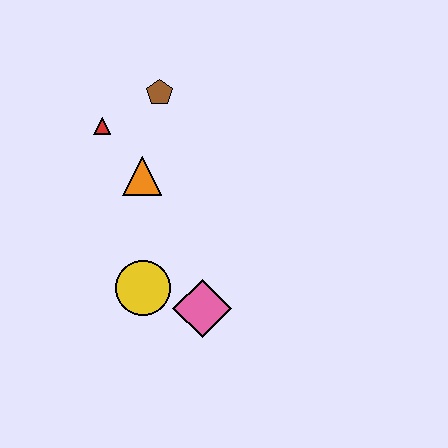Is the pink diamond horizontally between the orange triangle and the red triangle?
No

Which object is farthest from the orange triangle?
The pink diamond is farthest from the orange triangle.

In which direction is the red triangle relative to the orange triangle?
The red triangle is above the orange triangle.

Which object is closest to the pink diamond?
The yellow circle is closest to the pink diamond.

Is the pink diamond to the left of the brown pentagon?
No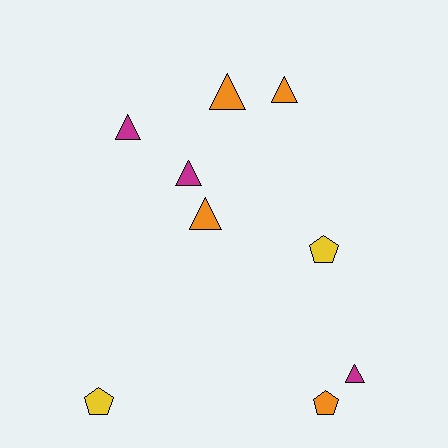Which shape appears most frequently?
Triangle, with 6 objects.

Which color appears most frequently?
Orange, with 4 objects.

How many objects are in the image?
There are 9 objects.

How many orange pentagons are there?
There is 1 orange pentagon.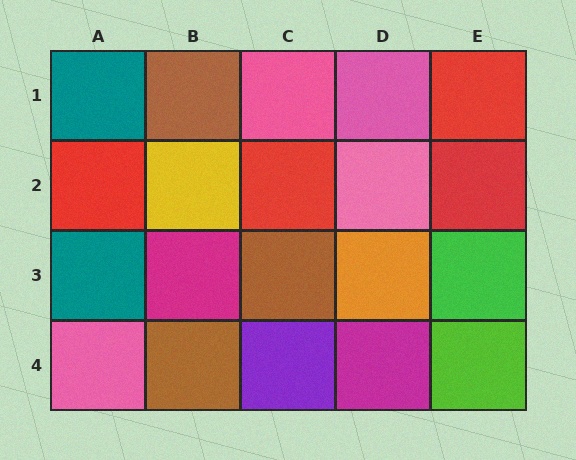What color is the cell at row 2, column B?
Yellow.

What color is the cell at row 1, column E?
Red.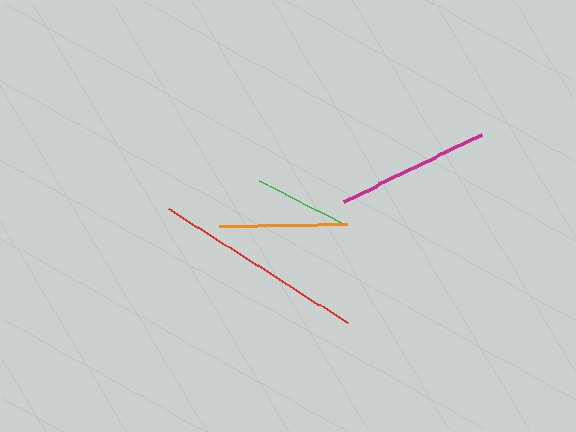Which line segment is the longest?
The red line is the longest at approximately 213 pixels.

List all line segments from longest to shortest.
From longest to shortest: red, magenta, orange, green.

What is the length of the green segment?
The green segment is approximately 94 pixels long.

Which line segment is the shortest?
The green line is the shortest at approximately 94 pixels.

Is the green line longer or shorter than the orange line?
The orange line is longer than the green line.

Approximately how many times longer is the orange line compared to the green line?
The orange line is approximately 1.4 times the length of the green line.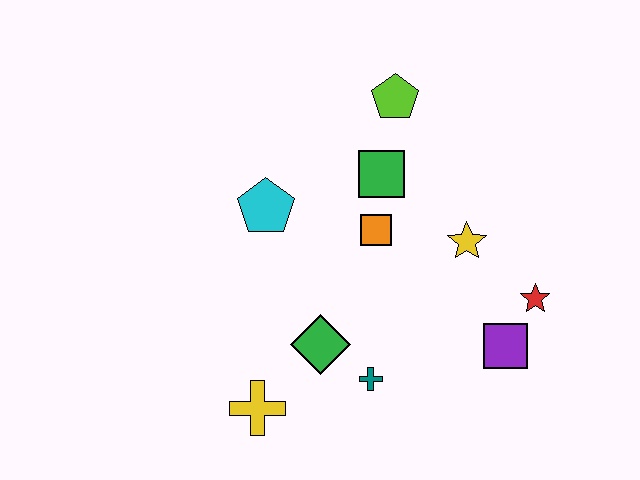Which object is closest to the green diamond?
The teal cross is closest to the green diamond.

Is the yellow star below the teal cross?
No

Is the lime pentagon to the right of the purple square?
No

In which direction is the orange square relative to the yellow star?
The orange square is to the left of the yellow star.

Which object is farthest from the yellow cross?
The lime pentagon is farthest from the yellow cross.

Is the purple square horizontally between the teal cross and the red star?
Yes